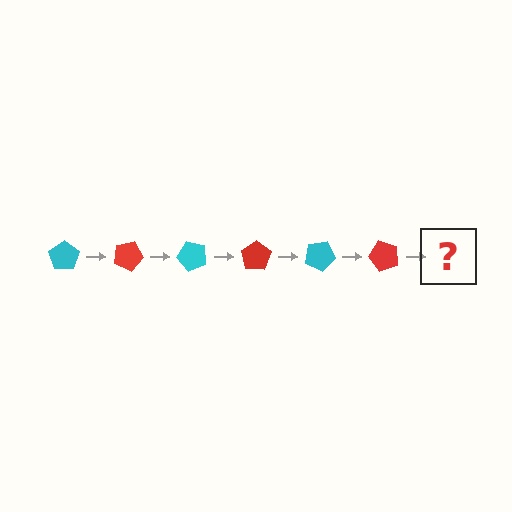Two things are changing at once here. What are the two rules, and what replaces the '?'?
The two rules are that it rotates 25 degrees each step and the color cycles through cyan and red. The '?' should be a cyan pentagon, rotated 150 degrees from the start.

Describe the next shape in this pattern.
It should be a cyan pentagon, rotated 150 degrees from the start.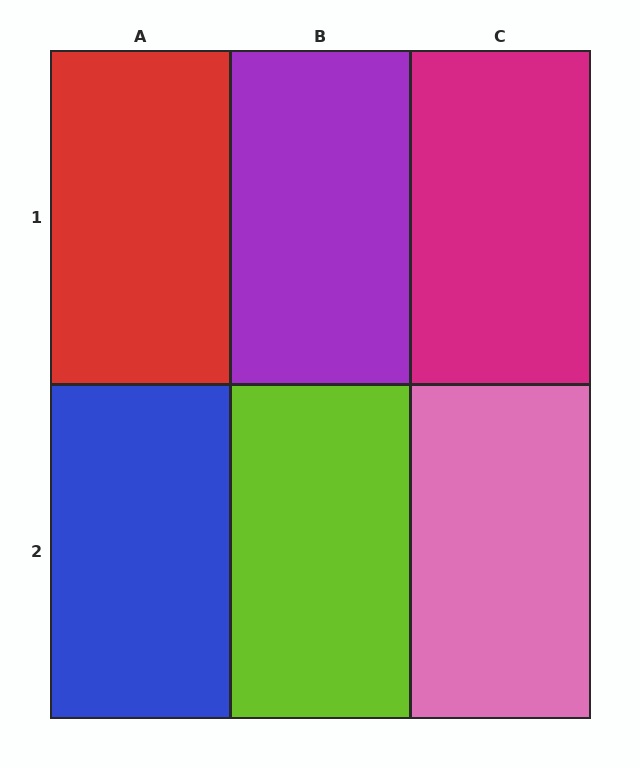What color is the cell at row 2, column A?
Blue.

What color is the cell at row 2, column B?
Lime.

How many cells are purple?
1 cell is purple.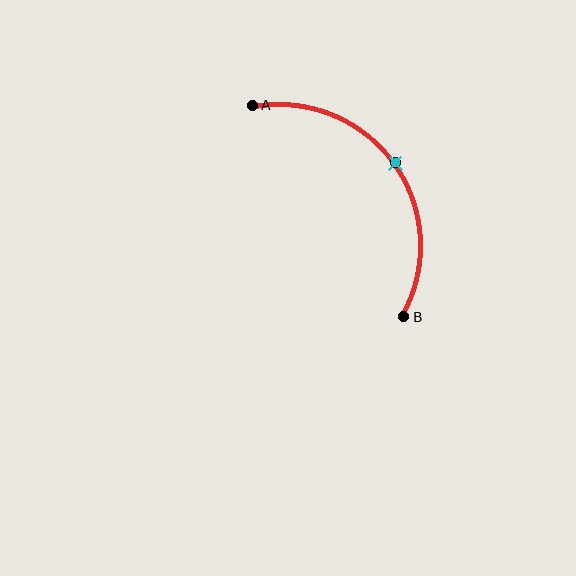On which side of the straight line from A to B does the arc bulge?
The arc bulges above and to the right of the straight line connecting A and B.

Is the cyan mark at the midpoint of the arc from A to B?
Yes. The cyan mark lies on the arc at equal arc-length from both A and B — it is the arc midpoint.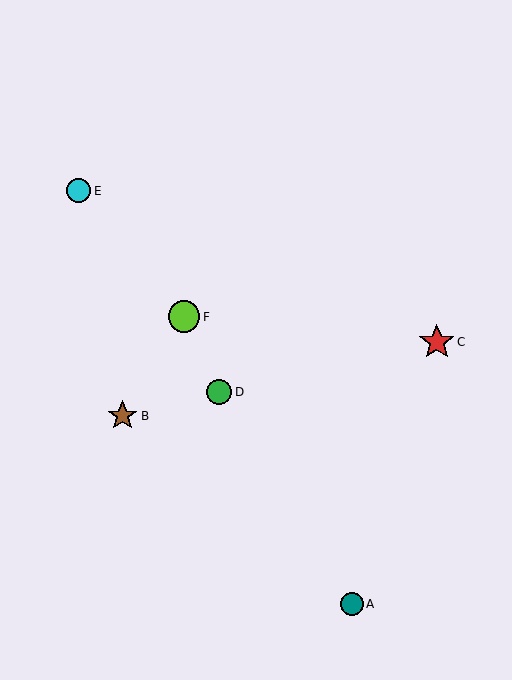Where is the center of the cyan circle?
The center of the cyan circle is at (79, 191).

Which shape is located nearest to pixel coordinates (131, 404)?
The brown star (labeled B) at (123, 416) is nearest to that location.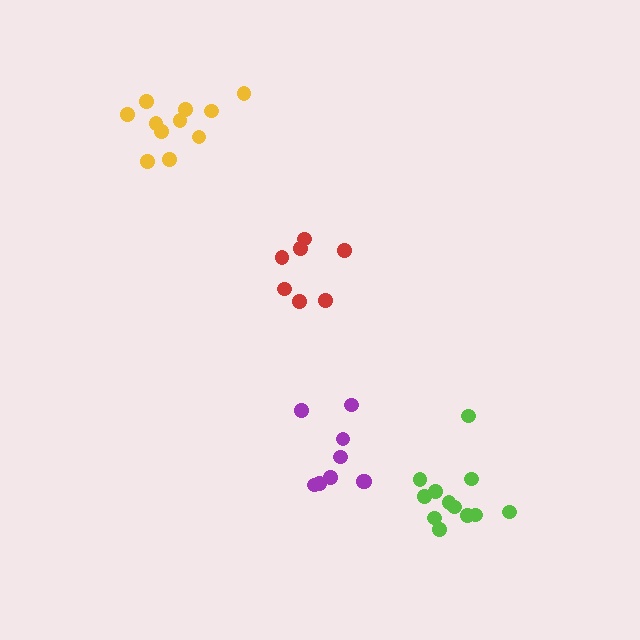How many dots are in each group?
Group 1: 11 dots, Group 2: 9 dots, Group 3: 7 dots, Group 4: 12 dots (39 total).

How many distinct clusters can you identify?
There are 4 distinct clusters.